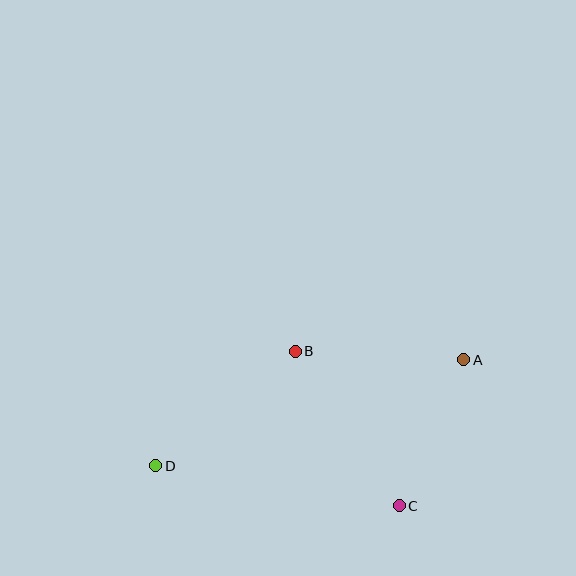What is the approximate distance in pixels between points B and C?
The distance between B and C is approximately 186 pixels.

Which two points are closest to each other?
Points A and C are closest to each other.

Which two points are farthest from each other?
Points A and D are farthest from each other.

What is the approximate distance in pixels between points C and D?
The distance between C and D is approximately 247 pixels.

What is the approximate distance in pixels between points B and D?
The distance between B and D is approximately 180 pixels.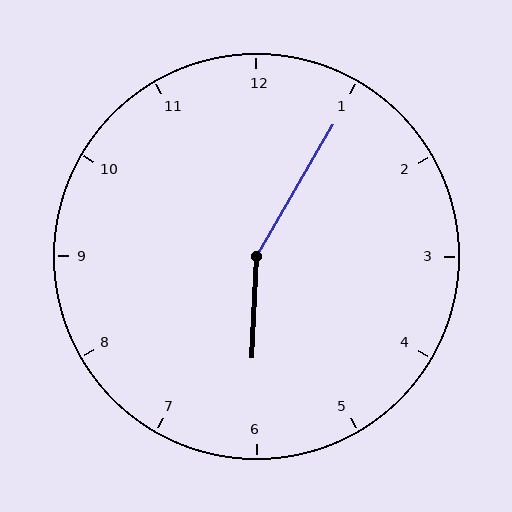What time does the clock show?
6:05.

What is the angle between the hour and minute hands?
Approximately 152 degrees.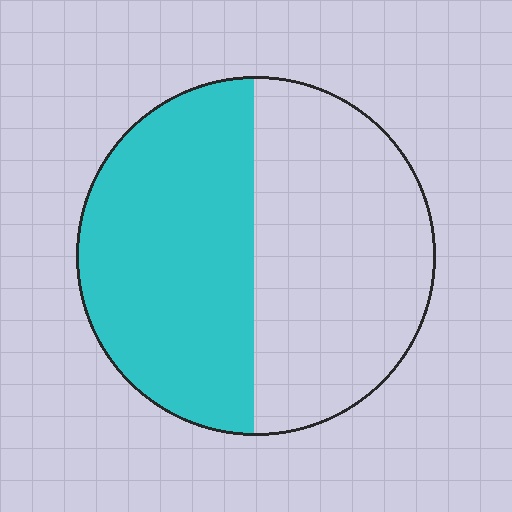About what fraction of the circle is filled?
About one half (1/2).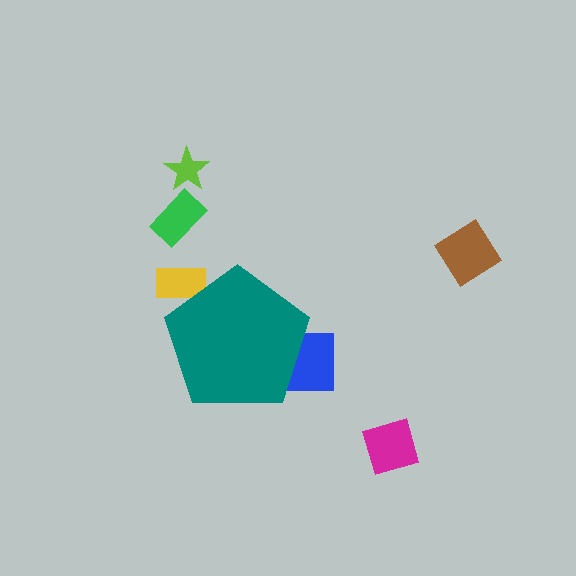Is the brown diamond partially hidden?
No, the brown diamond is fully visible.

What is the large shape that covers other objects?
A teal pentagon.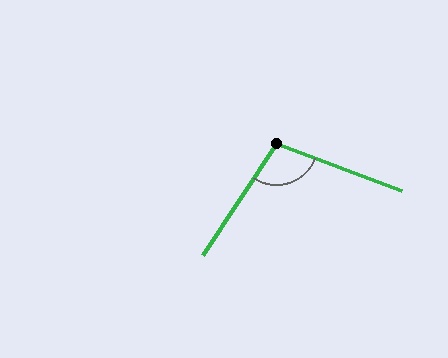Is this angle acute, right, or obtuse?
It is obtuse.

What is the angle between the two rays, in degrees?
Approximately 103 degrees.